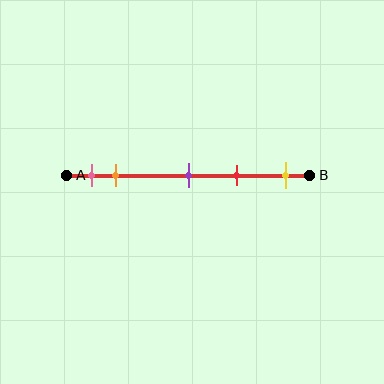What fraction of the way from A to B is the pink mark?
The pink mark is approximately 10% (0.1) of the way from A to B.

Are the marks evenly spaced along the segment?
No, the marks are not evenly spaced.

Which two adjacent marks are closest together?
The pink and orange marks are the closest adjacent pair.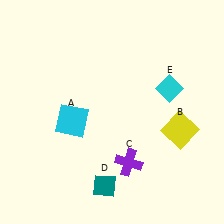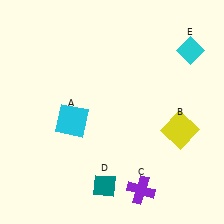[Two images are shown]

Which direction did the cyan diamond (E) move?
The cyan diamond (E) moved up.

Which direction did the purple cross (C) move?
The purple cross (C) moved down.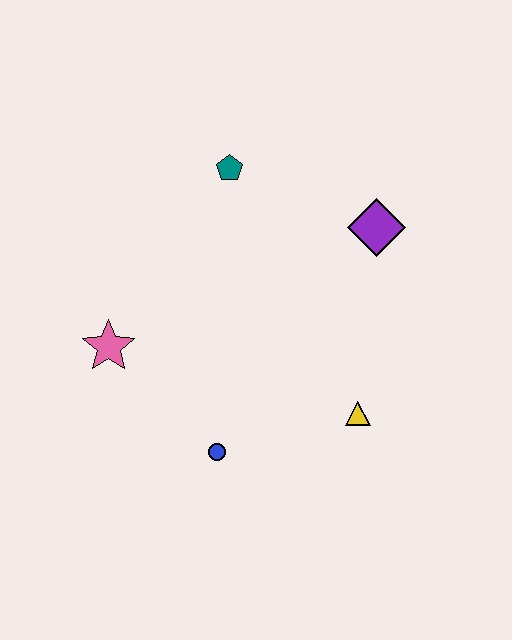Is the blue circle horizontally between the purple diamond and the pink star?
Yes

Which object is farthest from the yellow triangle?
The teal pentagon is farthest from the yellow triangle.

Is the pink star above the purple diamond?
No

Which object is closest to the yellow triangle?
The blue circle is closest to the yellow triangle.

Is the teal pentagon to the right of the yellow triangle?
No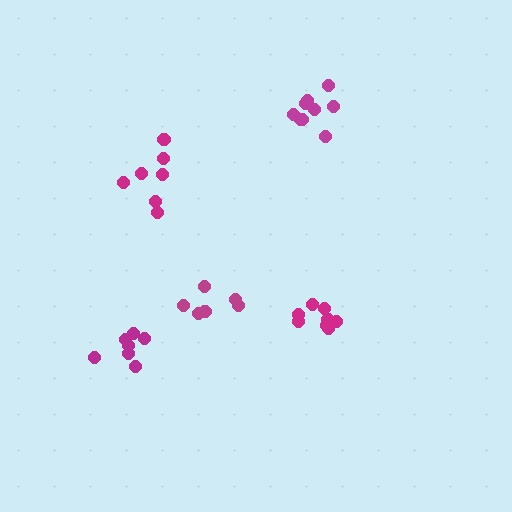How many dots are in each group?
Group 1: 7 dots, Group 2: 9 dots, Group 3: 7 dots, Group 4: 8 dots, Group 5: 6 dots (37 total).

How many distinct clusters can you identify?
There are 5 distinct clusters.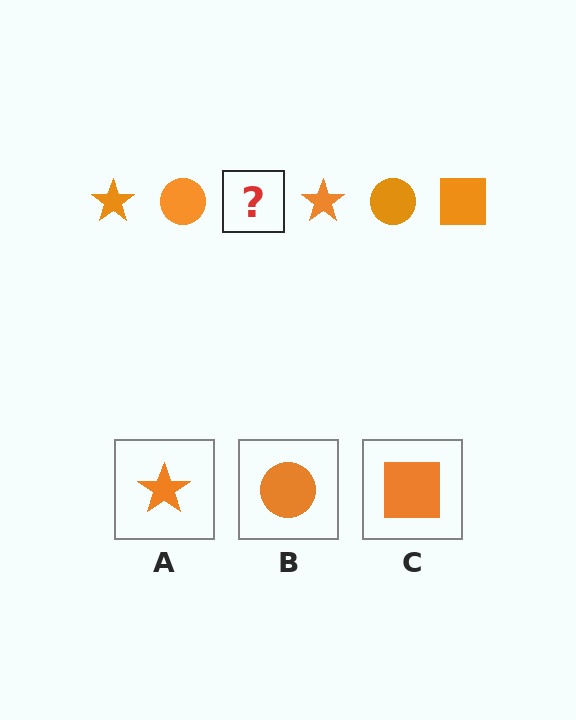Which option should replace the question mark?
Option C.